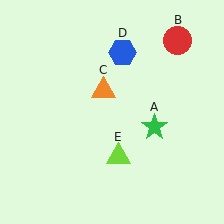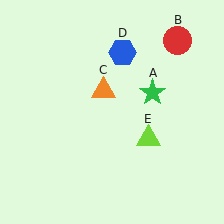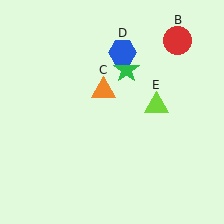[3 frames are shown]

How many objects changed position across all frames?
2 objects changed position: green star (object A), lime triangle (object E).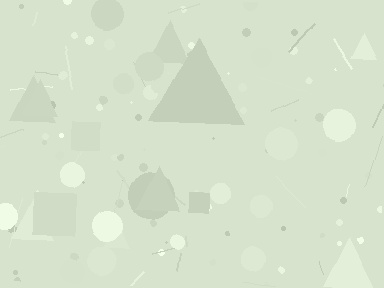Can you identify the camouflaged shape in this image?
The camouflaged shape is a triangle.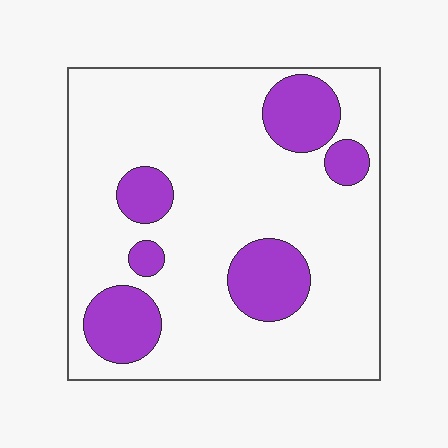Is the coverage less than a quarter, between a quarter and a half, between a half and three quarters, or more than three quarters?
Less than a quarter.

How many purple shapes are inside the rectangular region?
6.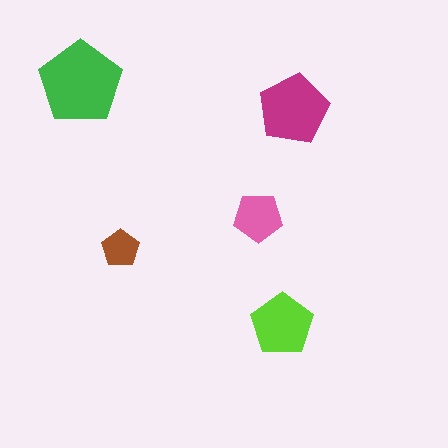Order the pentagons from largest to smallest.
the green one, the magenta one, the lime one, the pink one, the brown one.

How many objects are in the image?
There are 5 objects in the image.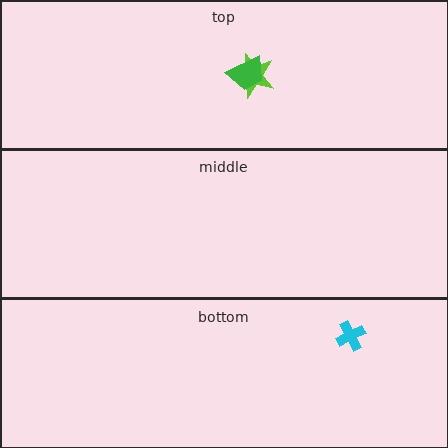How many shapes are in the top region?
2.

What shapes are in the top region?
The lime star, the green trapezoid.